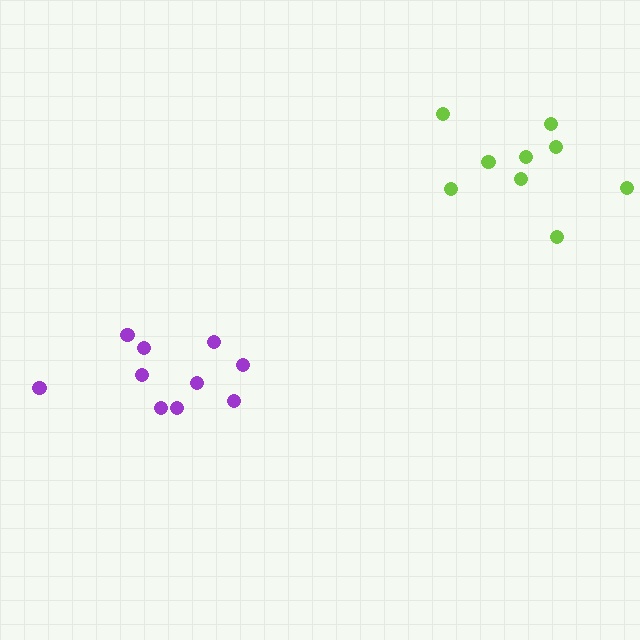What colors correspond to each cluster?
The clusters are colored: purple, lime.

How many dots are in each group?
Group 1: 10 dots, Group 2: 9 dots (19 total).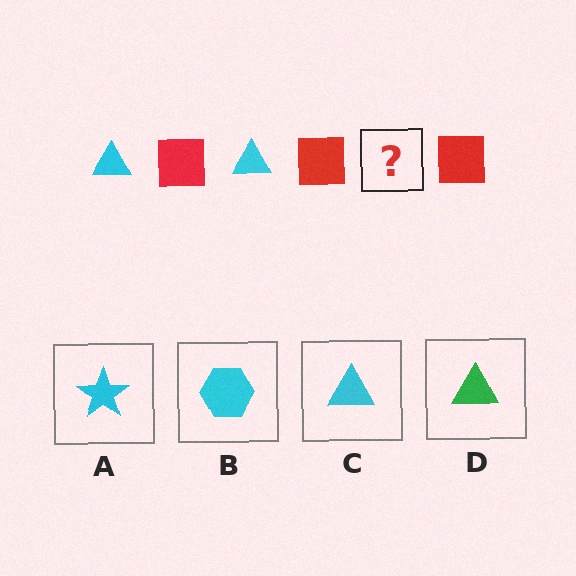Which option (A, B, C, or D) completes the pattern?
C.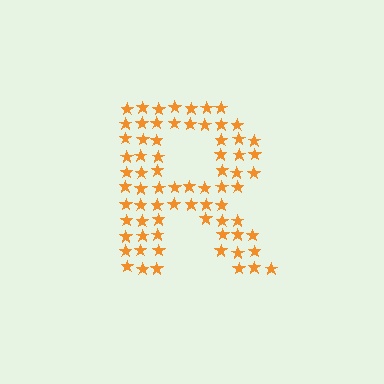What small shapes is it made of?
It is made of small stars.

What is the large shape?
The large shape is the letter R.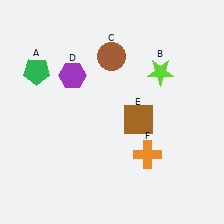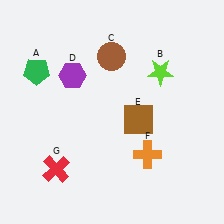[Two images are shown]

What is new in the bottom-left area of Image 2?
A red cross (G) was added in the bottom-left area of Image 2.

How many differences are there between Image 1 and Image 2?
There is 1 difference between the two images.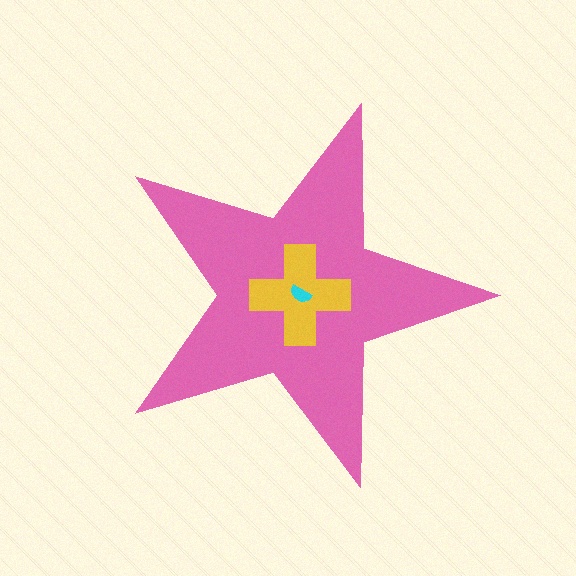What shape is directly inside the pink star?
The yellow cross.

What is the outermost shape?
The pink star.